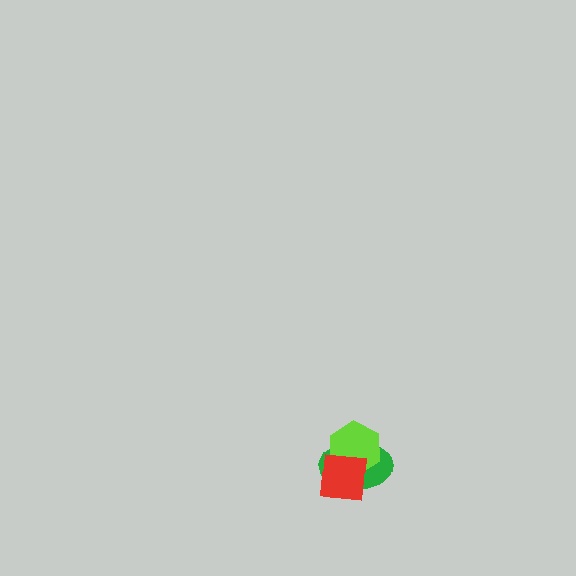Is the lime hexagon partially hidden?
Yes, it is partially covered by another shape.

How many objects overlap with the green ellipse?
2 objects overlap with the green ellipse.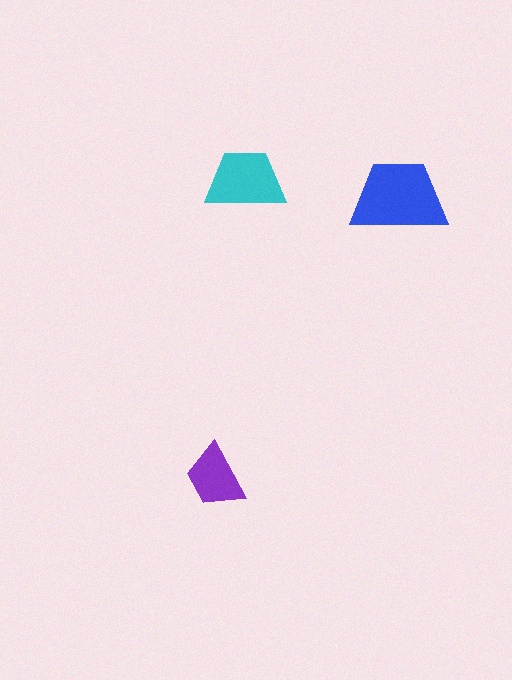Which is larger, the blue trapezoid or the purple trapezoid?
The blue one.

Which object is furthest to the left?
The purple trapezoid is leftmost.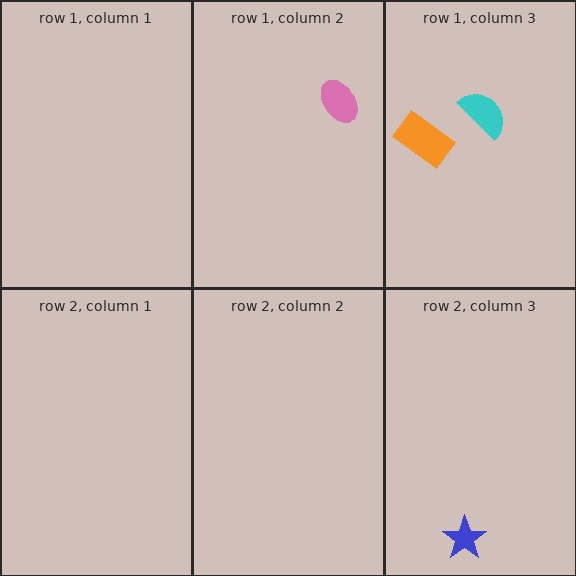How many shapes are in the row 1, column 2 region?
1.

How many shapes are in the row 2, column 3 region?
1.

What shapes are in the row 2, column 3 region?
The blue star.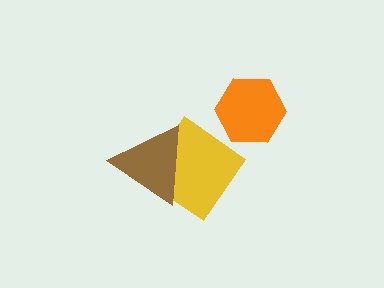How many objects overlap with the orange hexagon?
0 objects overlap with the orange hexagon.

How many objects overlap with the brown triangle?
1 object overlaps with the brown triangle.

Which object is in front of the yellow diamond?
The brown triangle is in front of the yellow diamond.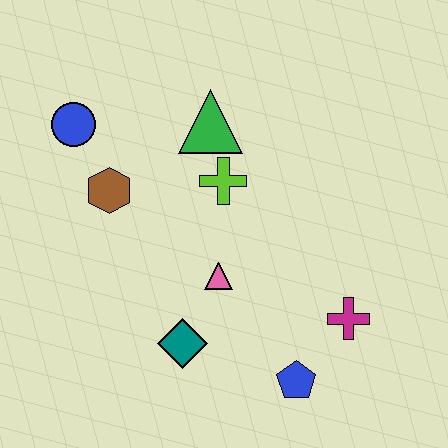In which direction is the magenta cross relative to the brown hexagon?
The magenta cross is to the right of the brown hexagon.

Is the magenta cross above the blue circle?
No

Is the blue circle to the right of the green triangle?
No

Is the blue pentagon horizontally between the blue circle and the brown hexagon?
No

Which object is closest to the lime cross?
The green triangle is closest to the lime cross.